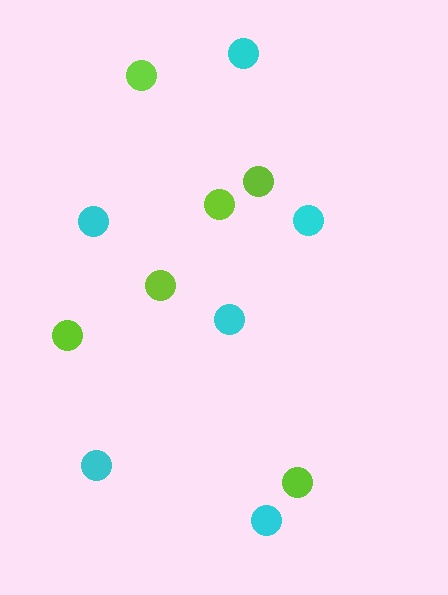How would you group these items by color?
There are 2 groups: one group of cyan circles (6) and one group of lime circles (6).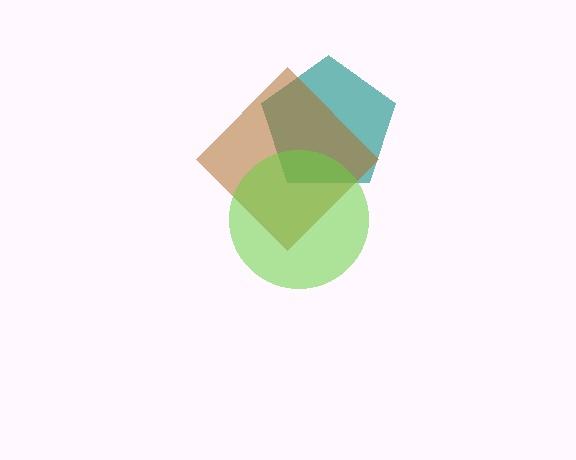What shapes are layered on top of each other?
The layered shapes are: a teal pentagon, a brown diamond, a lime circle.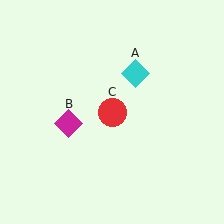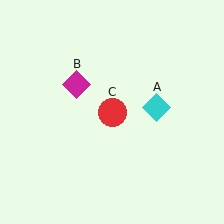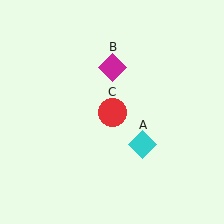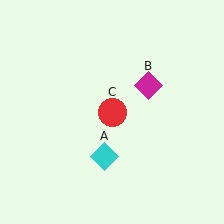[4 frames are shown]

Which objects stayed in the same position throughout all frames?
Red circle (object C) remained stationary.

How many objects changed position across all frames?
2 objects changed position: cyan diamond (object A), magenta diamond (object B).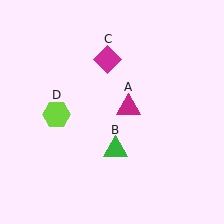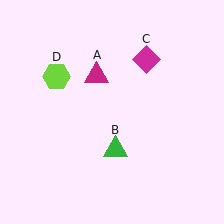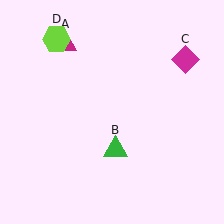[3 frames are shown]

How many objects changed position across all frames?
3 objects changed position: magenta triangle (object A), magenta diamond (object C), lime hexagon (object D).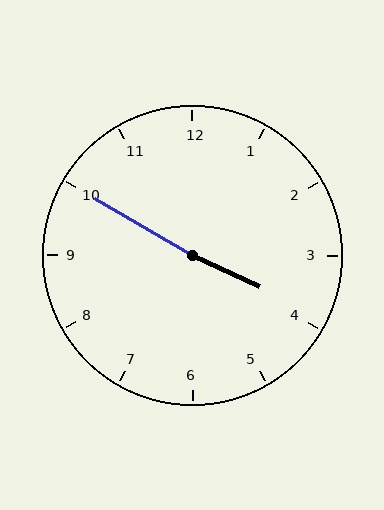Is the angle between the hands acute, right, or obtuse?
It is obtuse.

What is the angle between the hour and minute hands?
Approximately 175 degrees.